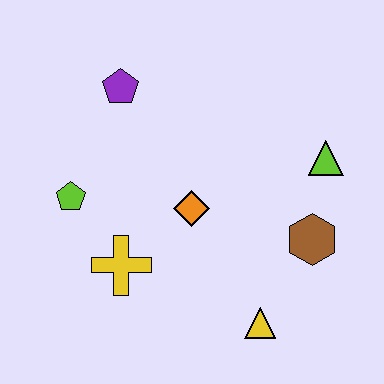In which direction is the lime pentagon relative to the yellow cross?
The lime pentagon is above the yellow cross.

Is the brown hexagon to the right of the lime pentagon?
Yes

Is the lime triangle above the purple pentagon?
No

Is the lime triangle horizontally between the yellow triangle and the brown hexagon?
No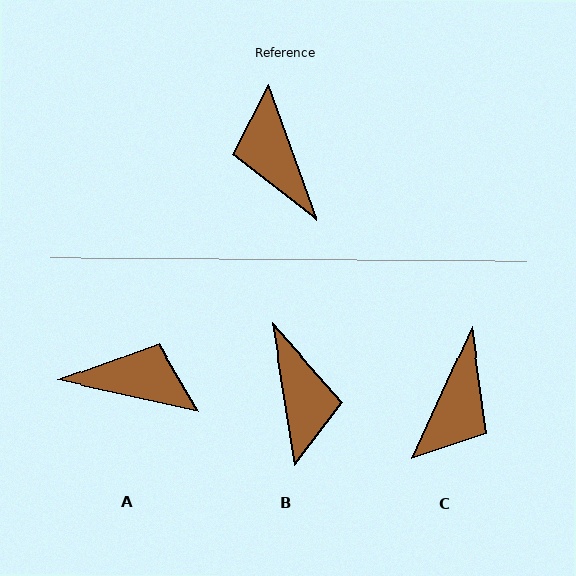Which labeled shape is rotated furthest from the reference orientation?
B, about 169 degrees away.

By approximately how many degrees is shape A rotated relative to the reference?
Approximately 122 degrees clockwise.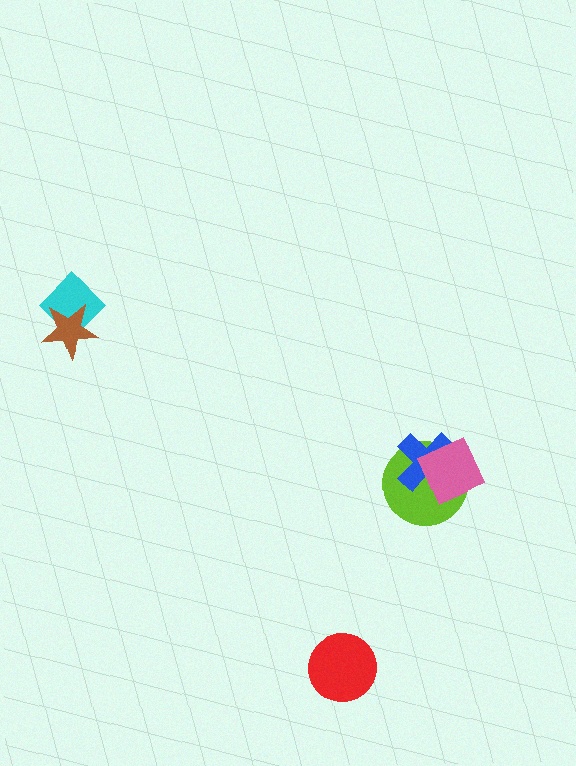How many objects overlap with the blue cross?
2 objects overlap with the blue cross.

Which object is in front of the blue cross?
The pink square is in front of the blue cross.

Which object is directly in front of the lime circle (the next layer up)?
The blue cross is directly in front of the lime circle.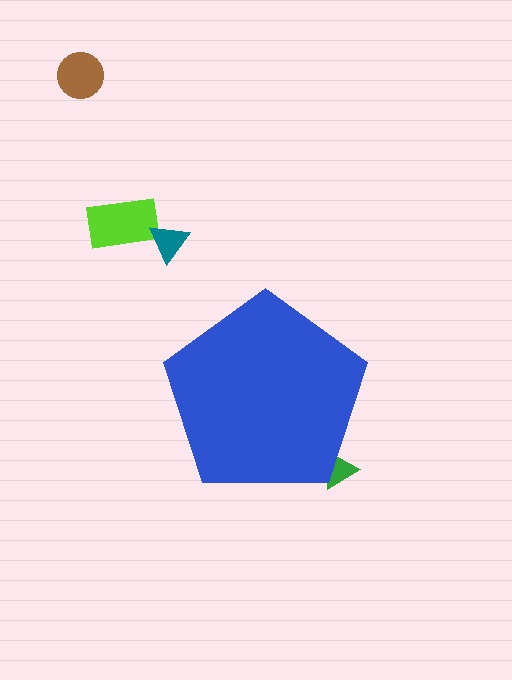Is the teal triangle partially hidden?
No, the teal triangle is fully visible.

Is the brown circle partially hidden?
No, the brown circle is fully visible.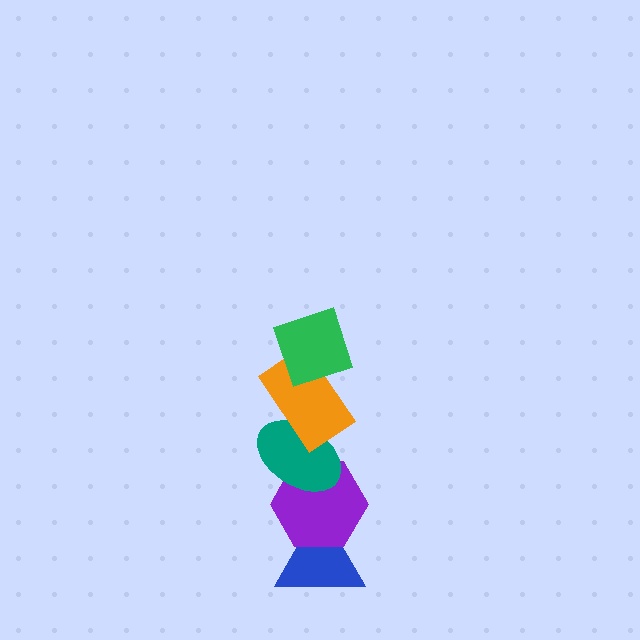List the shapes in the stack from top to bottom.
From top to bottom: the green diamond, the orange rectangle, the teal ellipse, the purple hexagon, the blue triangle.